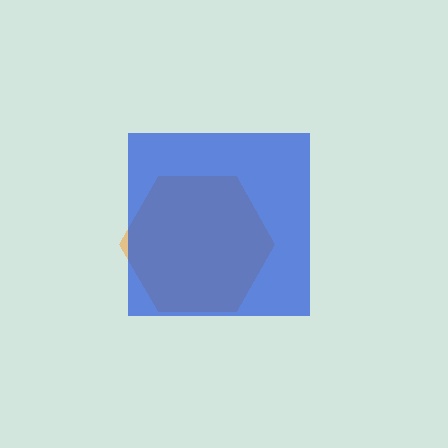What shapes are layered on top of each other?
The layered shapes are: an orange hexagon, a blue square.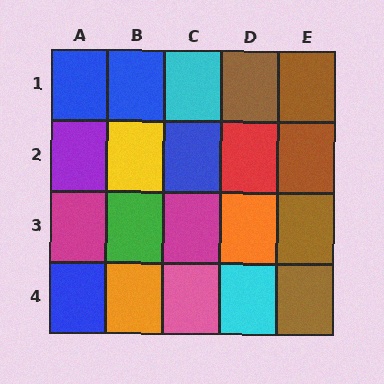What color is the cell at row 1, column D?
Brown.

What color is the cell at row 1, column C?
Cyan.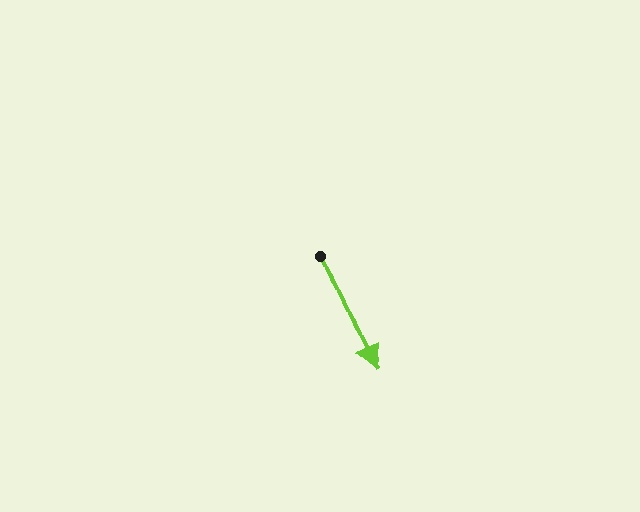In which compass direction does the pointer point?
Southeast.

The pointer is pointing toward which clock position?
Roughly 5 o'clock.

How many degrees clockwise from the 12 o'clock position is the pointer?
Approximately 155 degrees.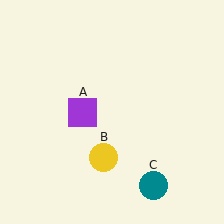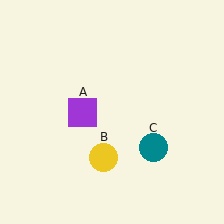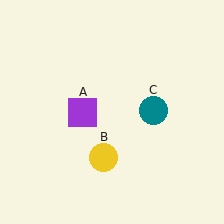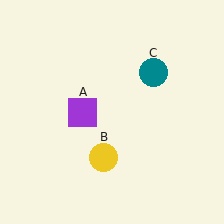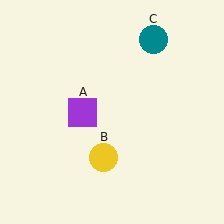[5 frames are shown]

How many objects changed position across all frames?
1 object changed position: teal circle (object C).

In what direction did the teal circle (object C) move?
The teal circle (object C) moved up.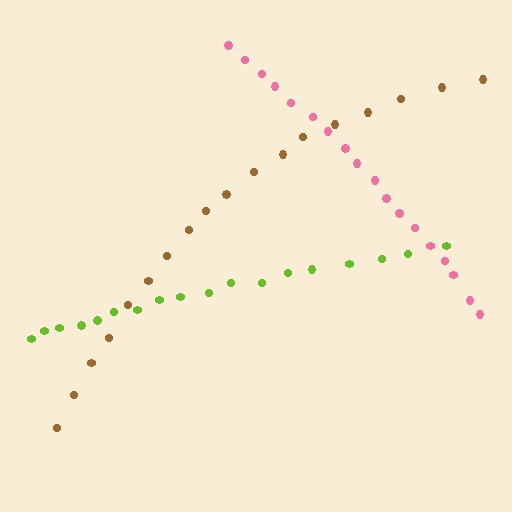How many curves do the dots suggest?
There are 3 distinct paths.